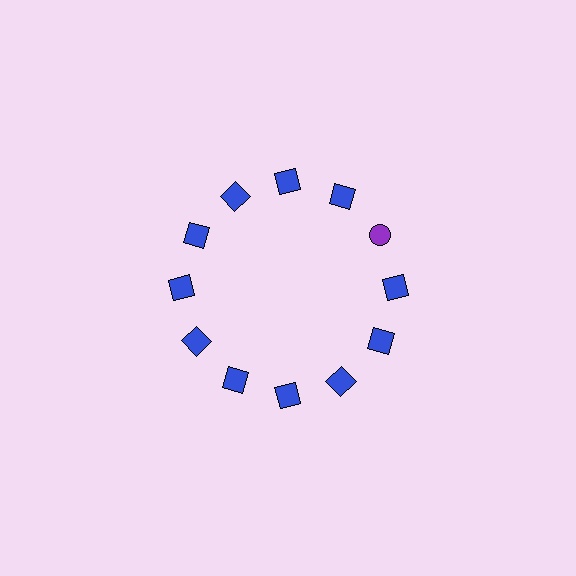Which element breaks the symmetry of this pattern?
The purple circle at roughly the 2 o'clock position breaks the symmetry. All other shapes are blue squares.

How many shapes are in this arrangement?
There are 12 shapes arranged in a ring pattern.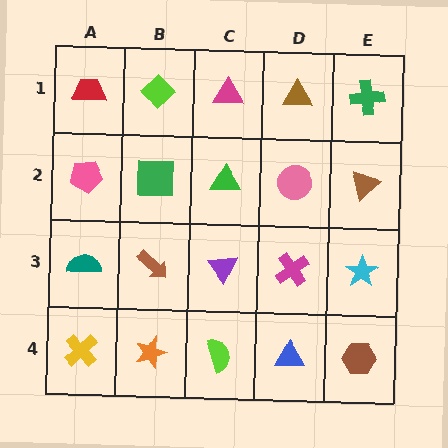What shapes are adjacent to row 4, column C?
A purple triangle (row 3, column C), an orange star (row 4, column B), a blue triangle (row 4, column D).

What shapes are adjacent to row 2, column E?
A green cross (row 1, column E), a cyan star (row 3, column E), a pink circle (row 2, column D).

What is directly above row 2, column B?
A lime diamond.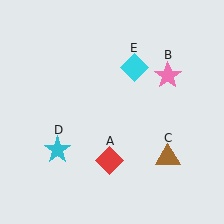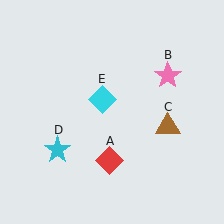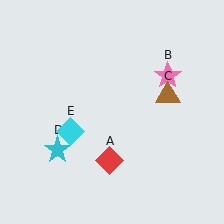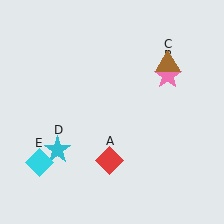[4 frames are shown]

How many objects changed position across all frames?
2 objects changed position: brown triangle (object C), cyan diamond (object E).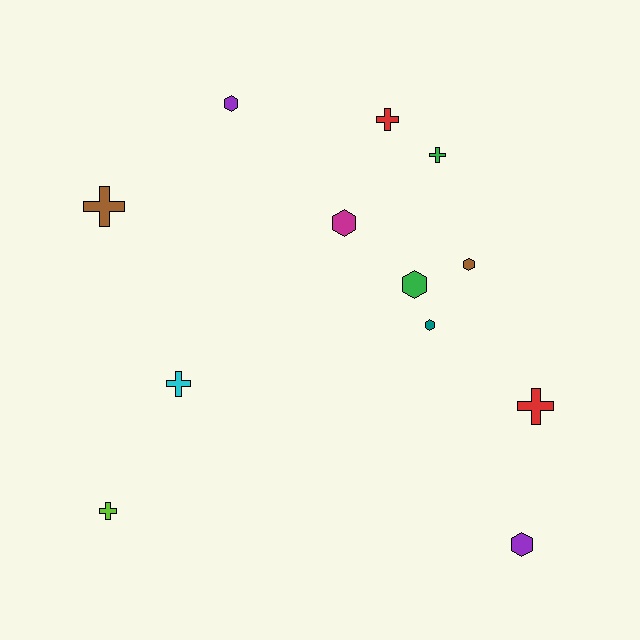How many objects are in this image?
There are 12 objects.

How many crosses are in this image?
There are 6 crosses.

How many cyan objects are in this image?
There is 1 cyan object.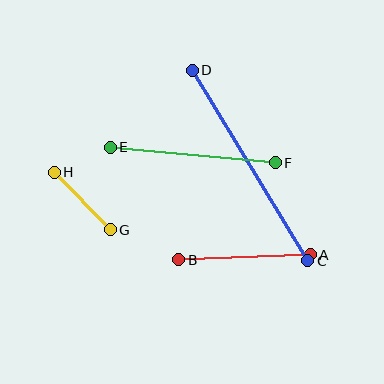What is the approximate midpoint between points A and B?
The midpoint is at approximately (244, 257) pixels.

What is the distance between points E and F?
The distance is approximately 165 pixels.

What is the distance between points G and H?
The distance is approximately 80 pixels.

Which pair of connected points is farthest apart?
Points C and D are farthest apart.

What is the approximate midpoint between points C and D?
The midpoint is at approximately (250, 166) pixels.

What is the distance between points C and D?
The distance is approximately 223 pixels.